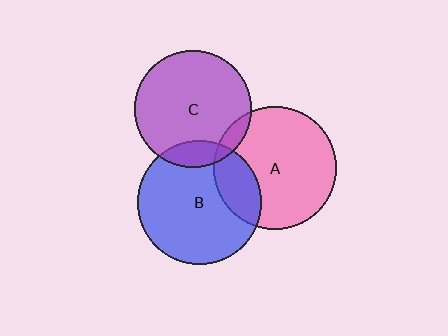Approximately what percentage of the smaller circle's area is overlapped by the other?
Approximately 20%.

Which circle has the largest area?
Circle B (blue).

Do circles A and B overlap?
Yes.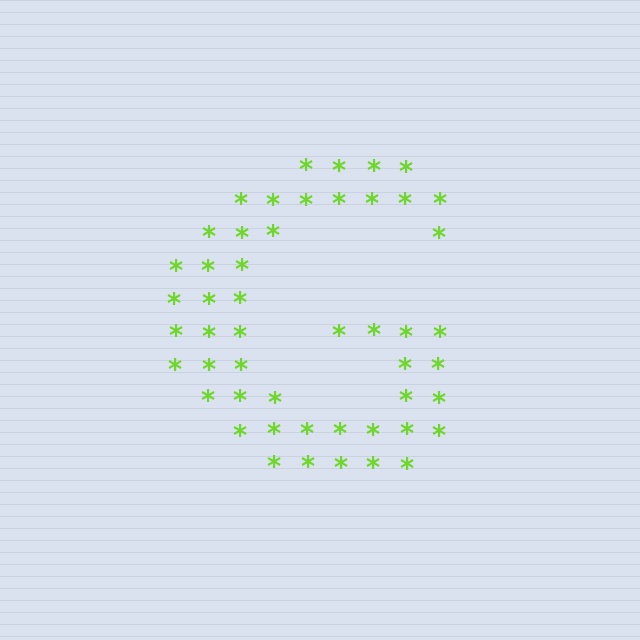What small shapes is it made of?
It is made of small asterisks.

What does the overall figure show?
The overall figure shows the letter G.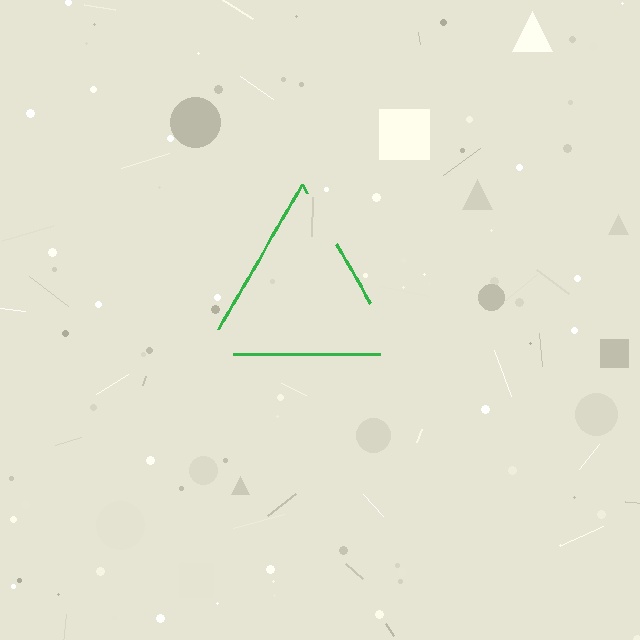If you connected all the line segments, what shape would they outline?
They would outline a triangle.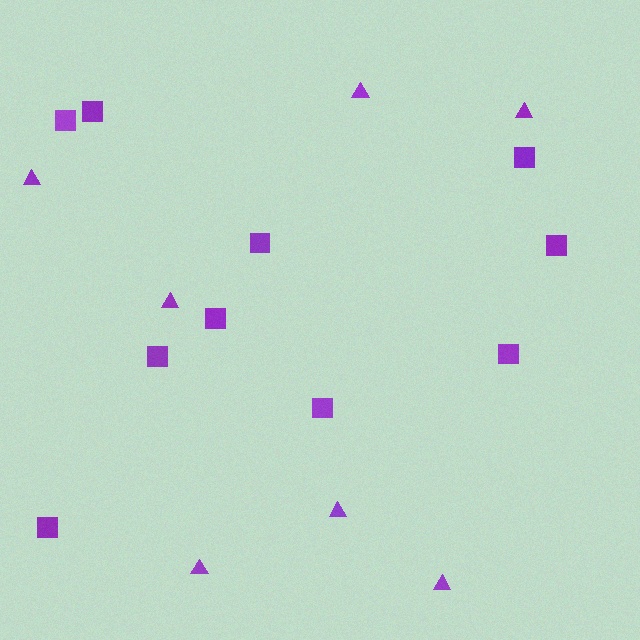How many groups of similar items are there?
There are 2 groups: one group of triangles (7) and one group of squares (10).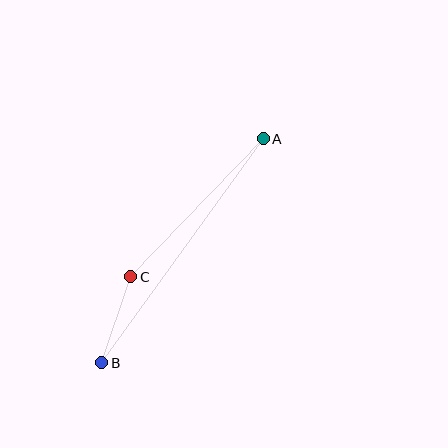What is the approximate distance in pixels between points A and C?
The distance between A and C is approximately 192 pixels.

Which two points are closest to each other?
Points B and C are closest to each other.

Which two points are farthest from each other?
Points A and B are farthest from each other.